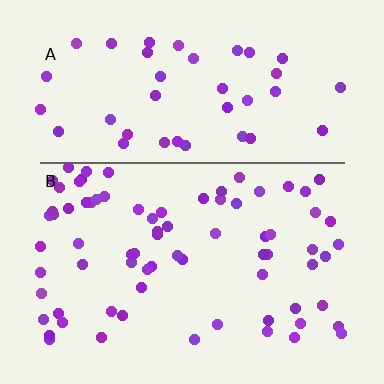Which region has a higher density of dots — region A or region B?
B (the bottom).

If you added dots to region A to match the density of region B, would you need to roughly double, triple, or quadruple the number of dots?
Approximately double.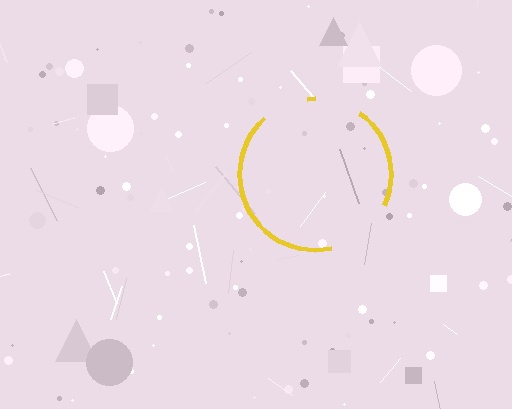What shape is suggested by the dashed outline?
The dashed outline suggests a circle.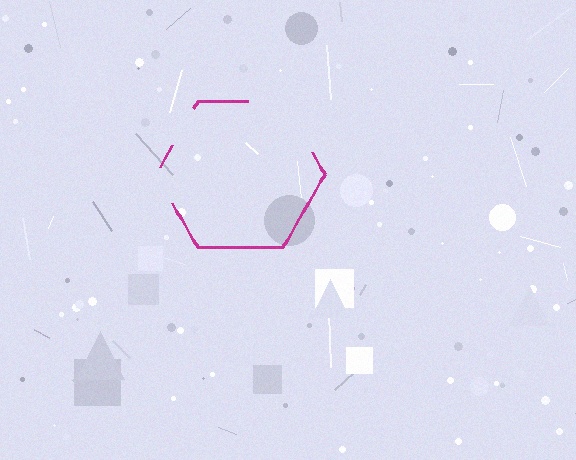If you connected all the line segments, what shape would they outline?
They would outline a hexagon.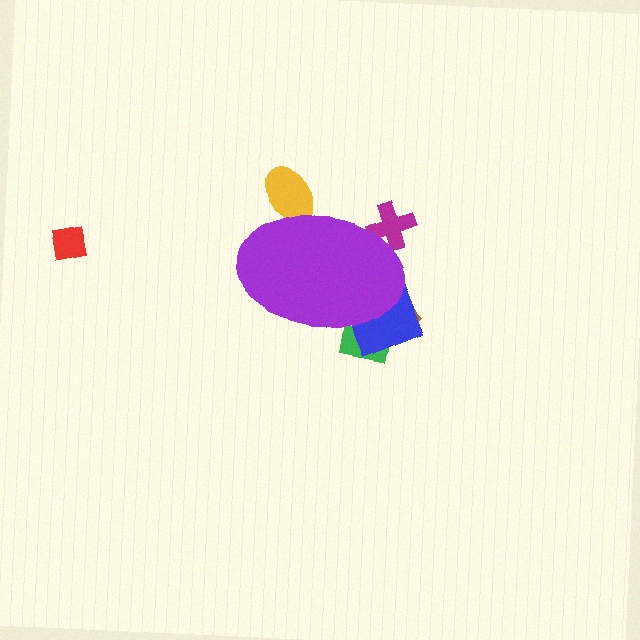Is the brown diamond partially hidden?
Yes, the brown diamond is partially hidden behind the purple ellipse.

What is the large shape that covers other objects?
A purple ellipse.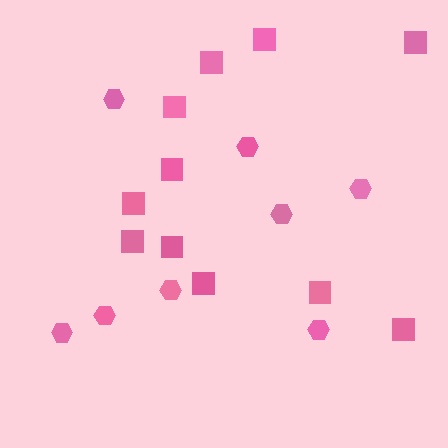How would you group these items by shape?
There are 2 groups: one group of squares (11) and one group of hexagons (8).